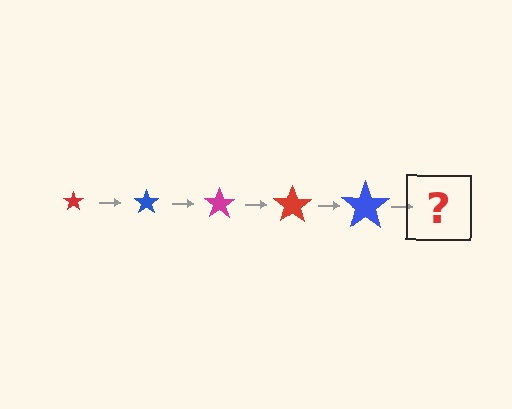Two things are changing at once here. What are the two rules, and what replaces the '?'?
The two rules are that the star grows larger each step and the color cycles through red, blue, and magenta. The '?' should be a magenta star, larger than the previous one.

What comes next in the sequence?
The next element should be a magenta star, larger than the previous one.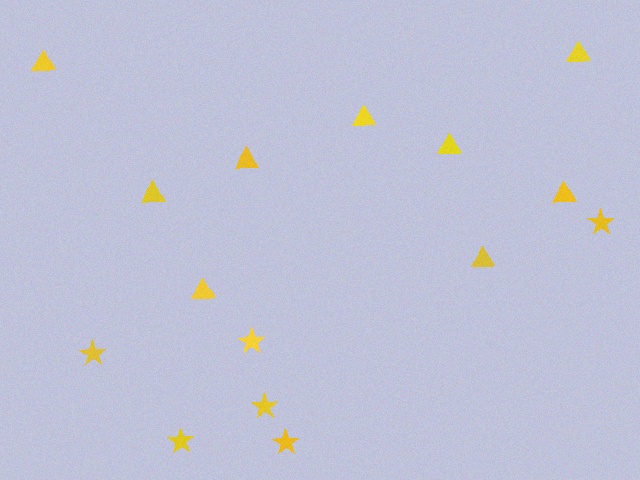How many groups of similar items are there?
There are 2 groups: one group of stars (6) and one group of triangles (9).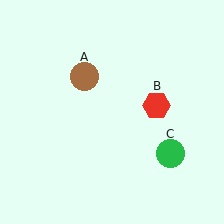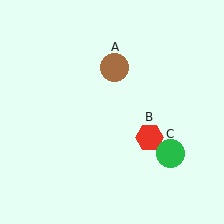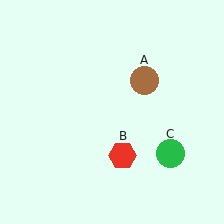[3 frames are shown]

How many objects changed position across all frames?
2 objects changed position: brown circle (object A), red hexagon (object B).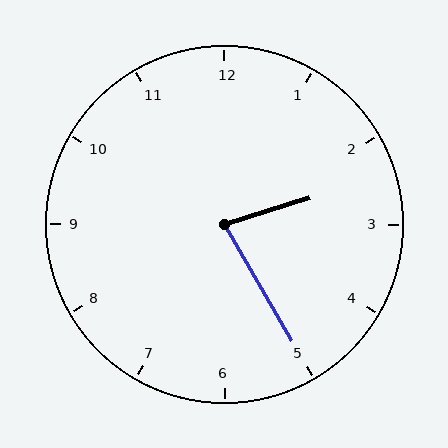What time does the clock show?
2:25.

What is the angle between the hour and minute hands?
Approximately 78 degrees.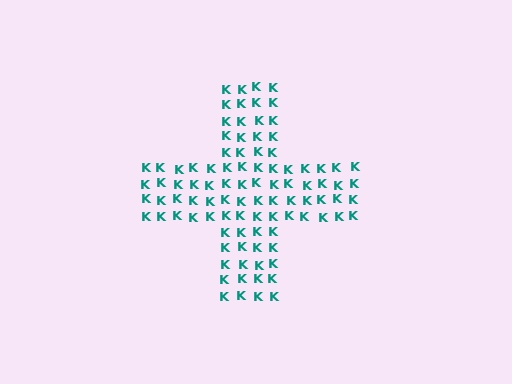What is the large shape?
The large shape is a cross.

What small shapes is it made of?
It is made of small letter K's.